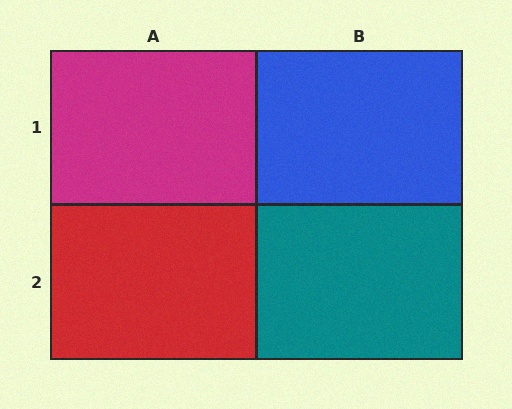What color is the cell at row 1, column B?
Blue.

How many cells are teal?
1 cell is teal.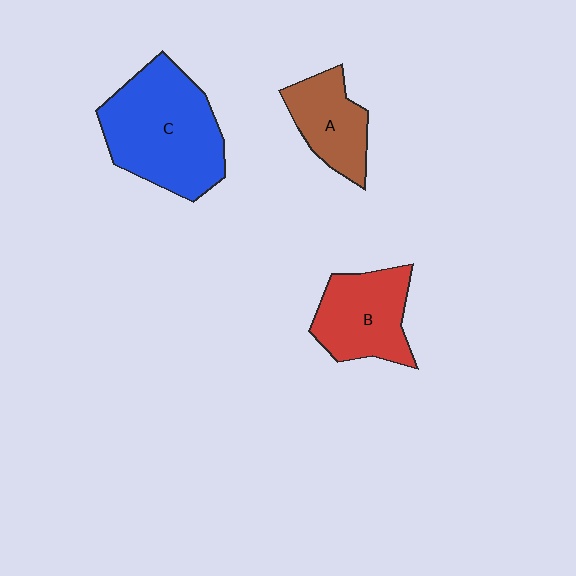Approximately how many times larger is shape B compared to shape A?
Approximately 1.3 times.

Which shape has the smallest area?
Shape A (brown).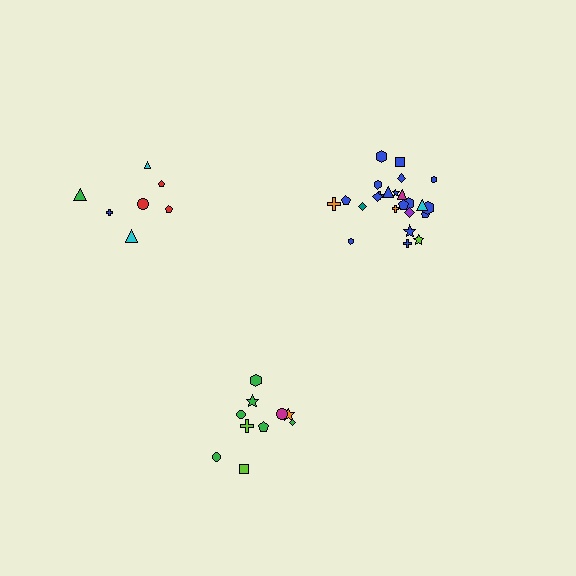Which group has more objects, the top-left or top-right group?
The top-right group.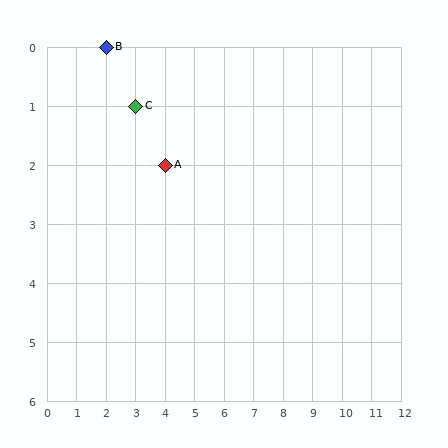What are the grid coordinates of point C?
Point C is at grid coordinates (3, 1).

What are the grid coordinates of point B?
Point B is at grid coordinates (2, 0).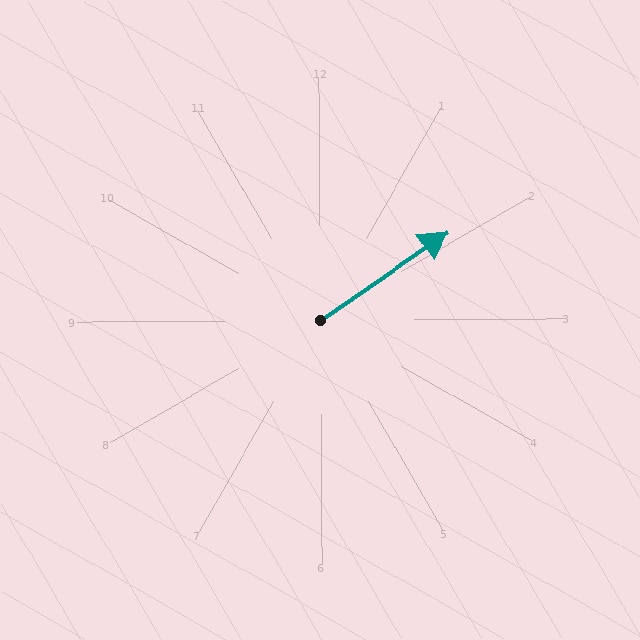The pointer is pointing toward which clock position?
Roughly 2 o'clock.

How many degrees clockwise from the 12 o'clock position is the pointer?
Approximately 56 degrees.